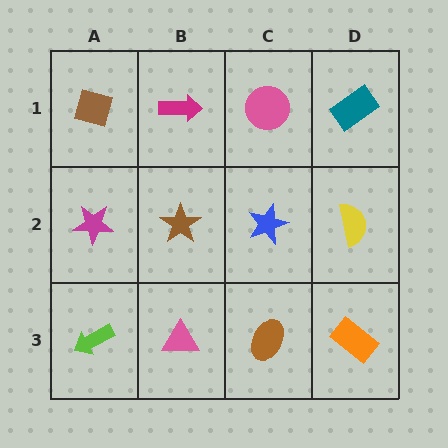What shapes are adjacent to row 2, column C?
A pink circle (row 1, column C), a brown ellipse (row 3, column C), a brown star (row 2, column B), a yellow semicircle (row 2, column D).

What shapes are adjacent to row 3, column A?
A magenta star (row 2, column A), a pink triangle (row 3, column B).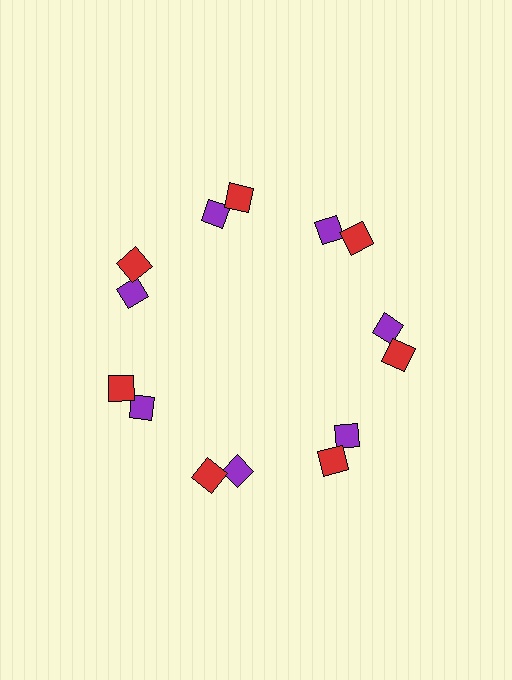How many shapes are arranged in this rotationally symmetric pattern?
There are 14 shapes, arranged in 7 groups of 2.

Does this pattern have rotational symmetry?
Yes, this pattern has 7-fold rotational symmetry. It looks the same after rotating 51 degrees around the center.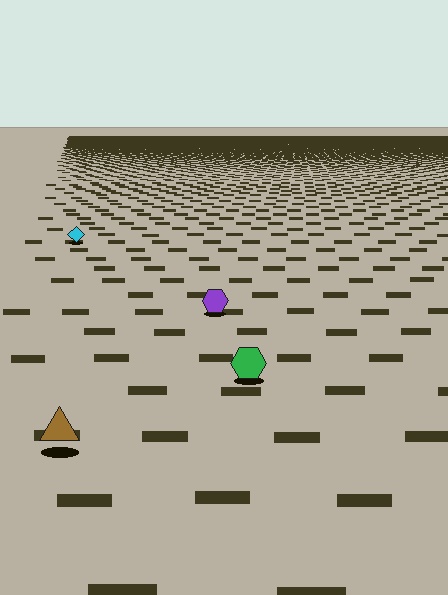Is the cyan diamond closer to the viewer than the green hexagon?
No. The green hexagon is closer — you can tell from the texture gradient: the ground texture is coarser near it.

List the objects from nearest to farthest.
From nearest to farthest: the brown triangle, the green hexagon, the purple hexagon, the cyan diamond.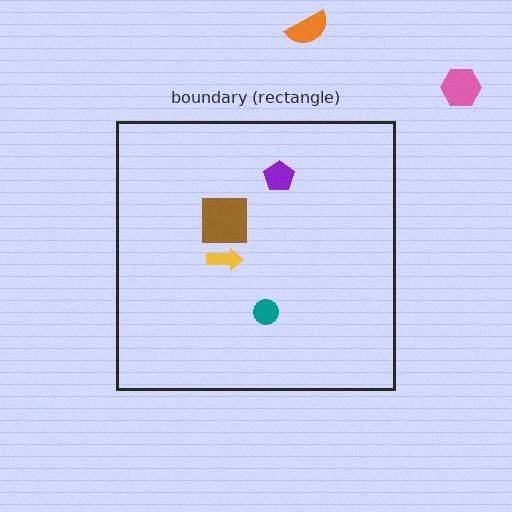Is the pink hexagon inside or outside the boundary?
Outside.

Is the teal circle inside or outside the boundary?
Inside.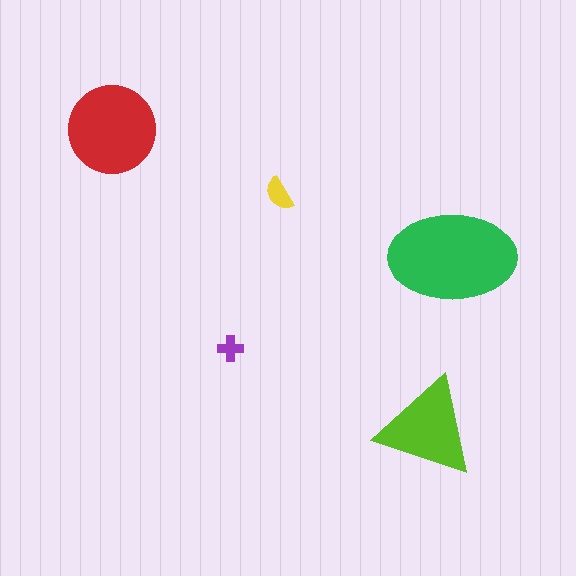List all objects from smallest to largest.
The purple cross, the yellow semicircle, the lime triangle, the red circle, the green ellipse.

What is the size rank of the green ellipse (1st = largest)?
1st.